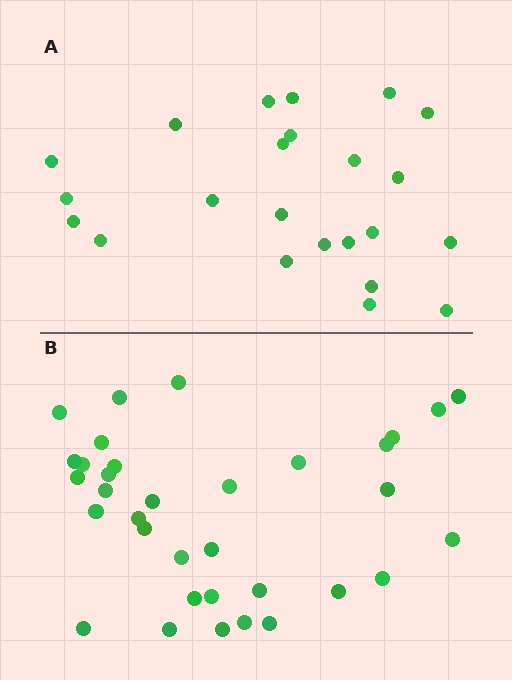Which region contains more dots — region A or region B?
Region B (the bottom region) has more dots.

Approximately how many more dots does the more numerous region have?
Region B has roughly 12 or so more dots than region A.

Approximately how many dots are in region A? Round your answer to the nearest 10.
About 20 dots. (The exact count is 23, which rounds to 20.)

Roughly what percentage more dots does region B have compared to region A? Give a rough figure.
About 50% more.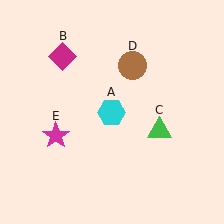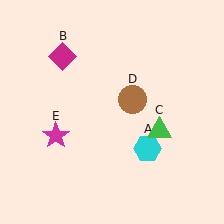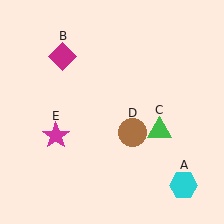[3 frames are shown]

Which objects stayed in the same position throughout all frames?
Magenta diamond (object B) and green triangle (object C) and magenta star (object E) remained stationary.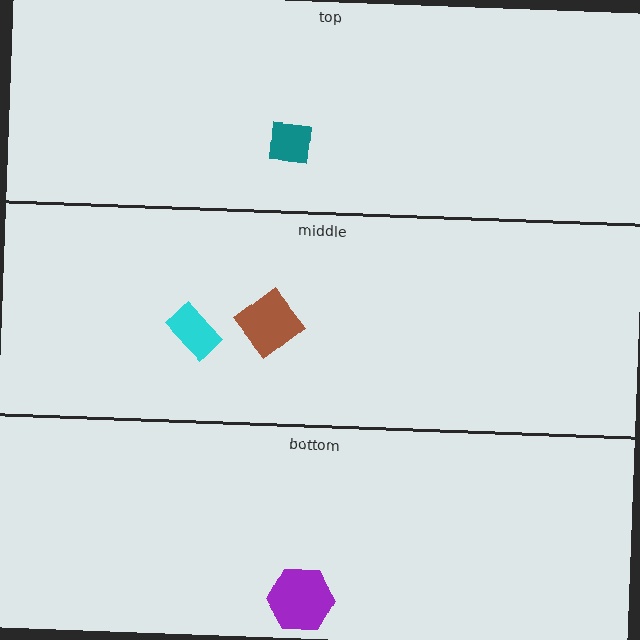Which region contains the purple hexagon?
The bottom region.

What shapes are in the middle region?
The cyan rectangle, the brown diamond.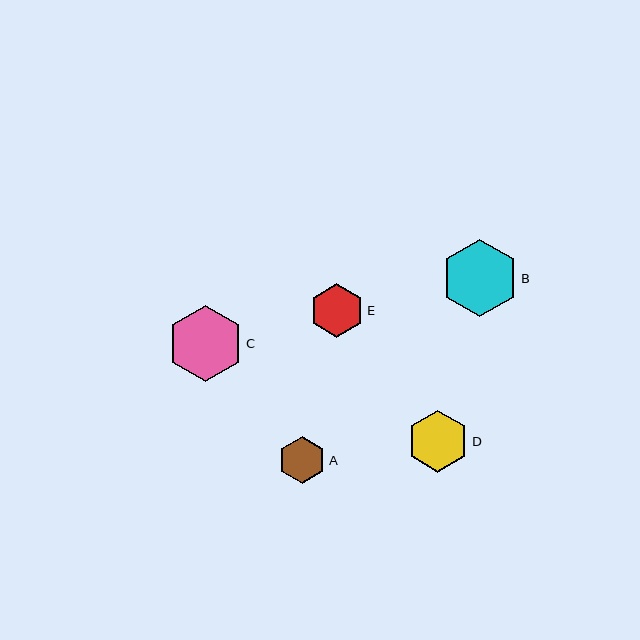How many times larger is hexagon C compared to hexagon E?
Hexagon C is approximately 1.4 times the size of hexagon E.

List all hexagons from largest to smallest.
From largest to smallest: B, C, D, E, A.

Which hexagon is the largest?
Hexagon B is the largest with a size of approximately 77 pixels.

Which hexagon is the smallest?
Hexagon A is the smallest with a size of approximately 48 pixels.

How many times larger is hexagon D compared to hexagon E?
Hexagon D is approximately 1.1 times the size of hexagon E.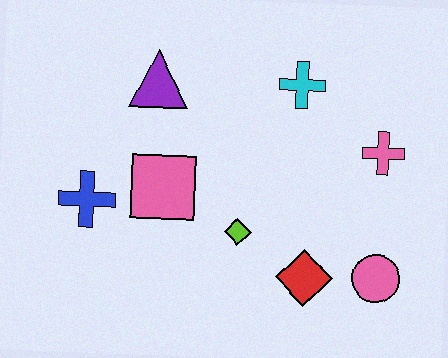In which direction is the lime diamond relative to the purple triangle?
The lime diamond is below the purple triangle.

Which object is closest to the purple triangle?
The pink square is closest to the purple triangle.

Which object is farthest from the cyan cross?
The blue cross is farthest from the cyan cross.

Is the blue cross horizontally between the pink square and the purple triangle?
No